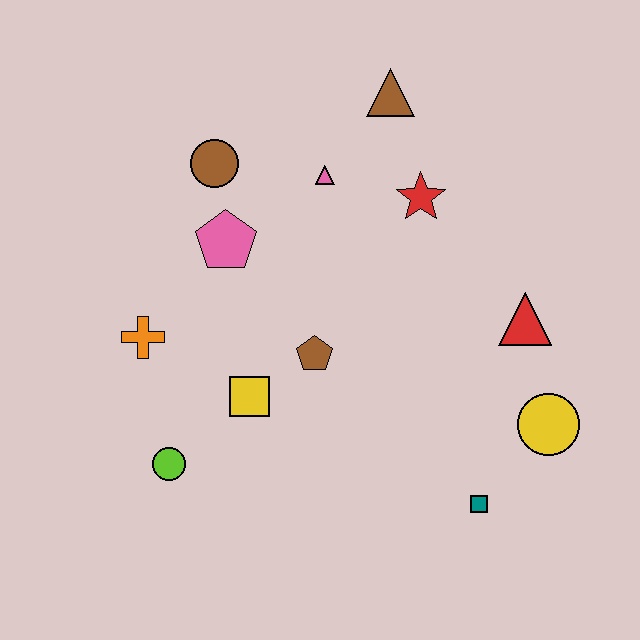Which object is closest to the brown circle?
The pink pentagon is closest to the brown circle.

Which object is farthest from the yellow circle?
The brown circle is farthest from the yellow circle.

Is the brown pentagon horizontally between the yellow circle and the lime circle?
Yes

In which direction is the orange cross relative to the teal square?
The orange cross is to the left of the teal square.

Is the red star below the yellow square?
No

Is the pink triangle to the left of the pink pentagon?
No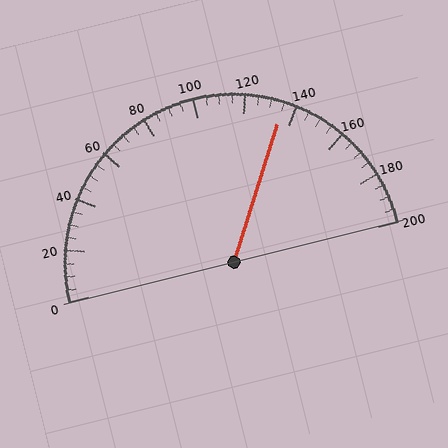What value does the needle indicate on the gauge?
The needle indicates approximately 135.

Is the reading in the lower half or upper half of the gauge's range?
The reading is in the upper half of the range (0 to 200).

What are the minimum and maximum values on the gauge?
The gauge ranges from 0 to 200.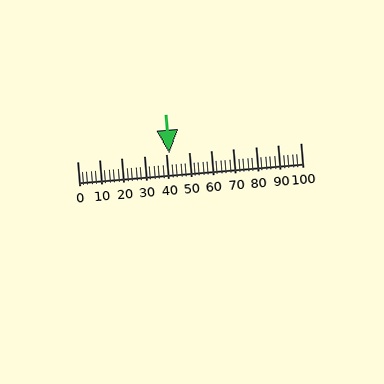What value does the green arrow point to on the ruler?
The green arrow points to approximately 41.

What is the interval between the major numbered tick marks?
The major tick marks are spaced 10 units apart.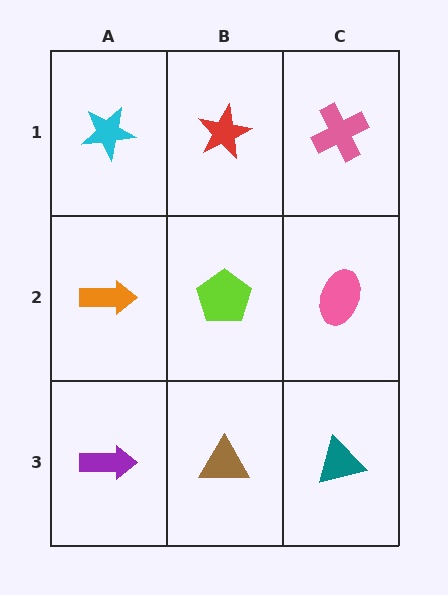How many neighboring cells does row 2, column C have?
3.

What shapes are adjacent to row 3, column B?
A lime pentagon (row 2, column B), a purple arrow (row 3, column A), a teal triangle (row 3, column C).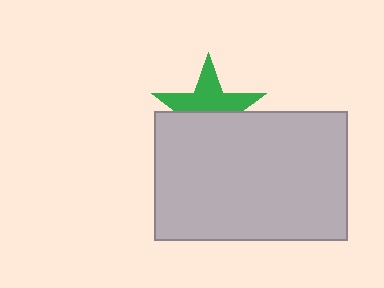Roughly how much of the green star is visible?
About half of it is visible (roughly 52%).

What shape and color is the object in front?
The object in front is a light gray rectangle.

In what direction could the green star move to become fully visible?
The green star could move up. That would shift it out from behind the light gray rectangle entirely.